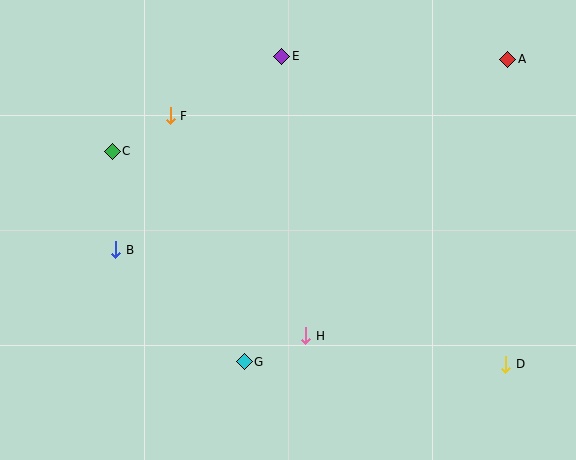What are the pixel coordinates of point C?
Point C is at (112, 152).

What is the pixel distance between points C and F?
The distance between C and F is 68 pixels.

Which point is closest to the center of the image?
Point H at (306, 336) is closest to the center.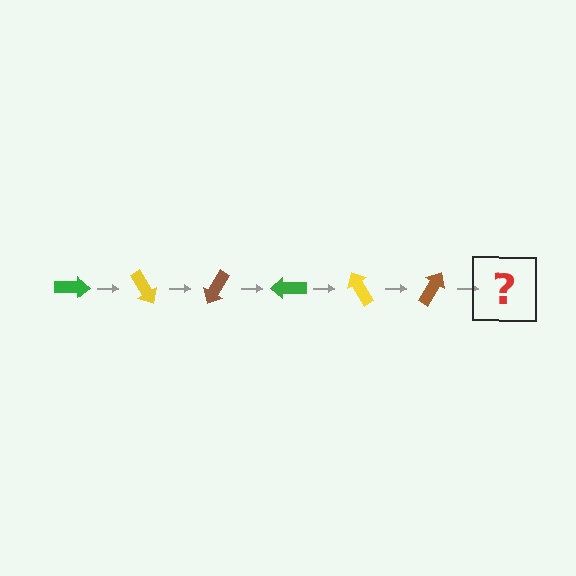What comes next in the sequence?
The next element should be a green arrow, rotated 360 degrees from the start.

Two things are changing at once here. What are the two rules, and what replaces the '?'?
The two rules are that it rotates 60 degrees each step and the color cycles through green, yellow, and brown. The '?' should be a green arrow, rotated 360 degrees from the start.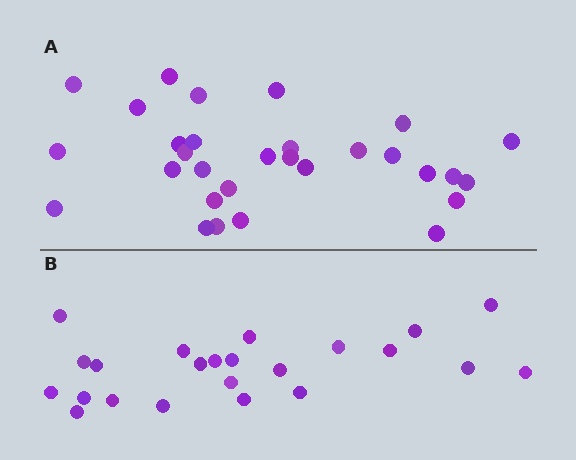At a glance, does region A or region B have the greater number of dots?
Region A (the top region) has more dots.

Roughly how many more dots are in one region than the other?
Region A has roughly 8 or so more dots than region B.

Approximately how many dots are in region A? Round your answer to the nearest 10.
About 30 dots.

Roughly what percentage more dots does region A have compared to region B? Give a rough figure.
About 30% more.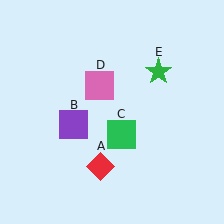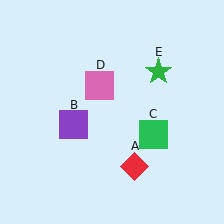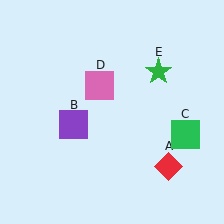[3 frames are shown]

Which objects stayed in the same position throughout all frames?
Purple square (object B) and pink square (object D) and green star (object E) remained stationary.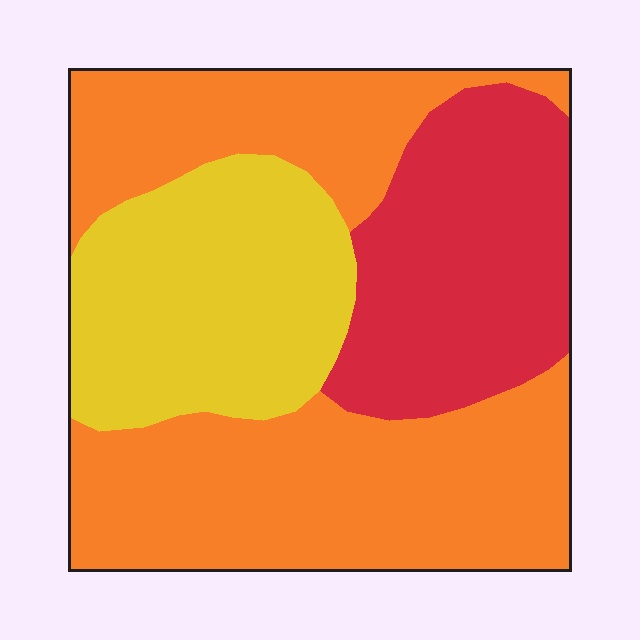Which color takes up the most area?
Orange, at roughly 50%.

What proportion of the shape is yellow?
Yellow covers 25% of the shape.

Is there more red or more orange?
Orange.